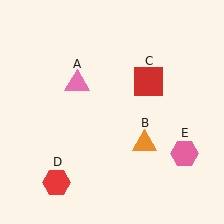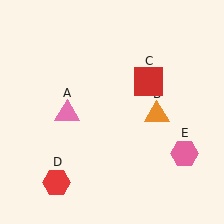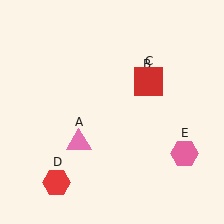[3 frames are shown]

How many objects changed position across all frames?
2 objects changed position: pink triangle (object A), orange triangle (object B).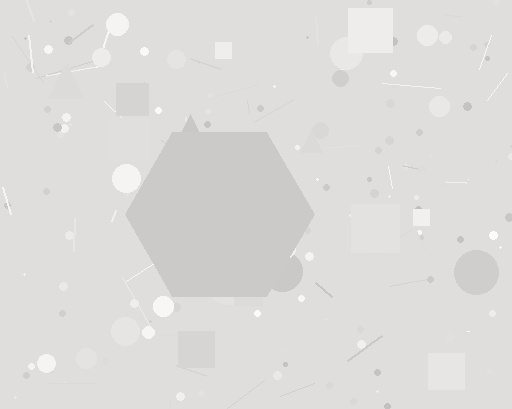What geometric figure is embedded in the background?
A hexagon is embedded in the background.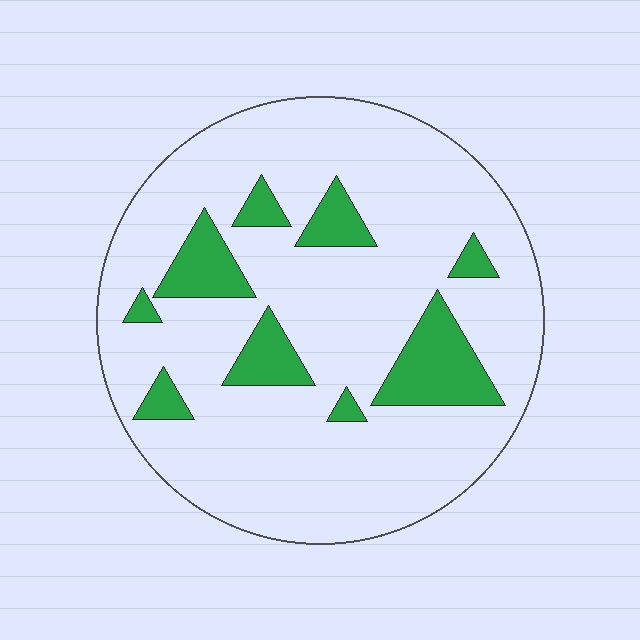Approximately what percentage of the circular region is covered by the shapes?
Approximately 15%.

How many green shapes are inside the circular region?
9.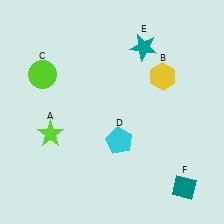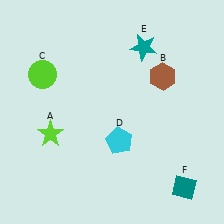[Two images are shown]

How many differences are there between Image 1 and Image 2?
There is 1 difference between the two images.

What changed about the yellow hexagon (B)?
In Image 1, B is yellow. In Image 2, it changed to brown.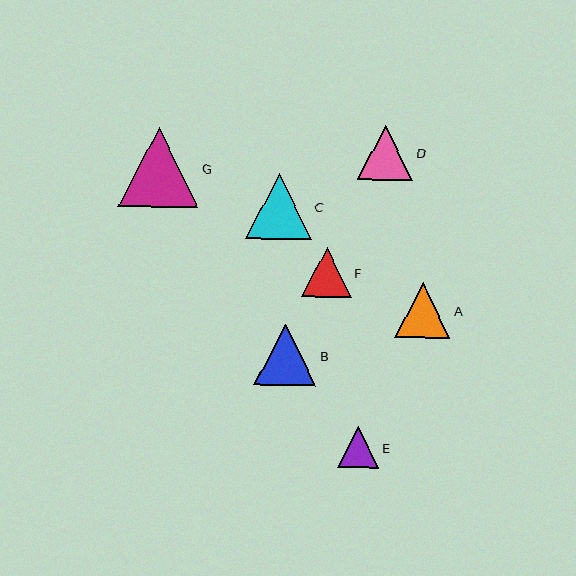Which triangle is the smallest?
Triangle E is the smallest with a size of approximately 41 pixels.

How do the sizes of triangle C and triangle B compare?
Triangle C and triangle B are approximately the same size.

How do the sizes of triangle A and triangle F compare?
Triangle A and triangle F are approximately the same size.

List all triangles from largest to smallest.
From largest to smallest: G, C, B, D, A, F, E.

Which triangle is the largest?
Triangle G is the largest with a size of approximately 80 pixels.